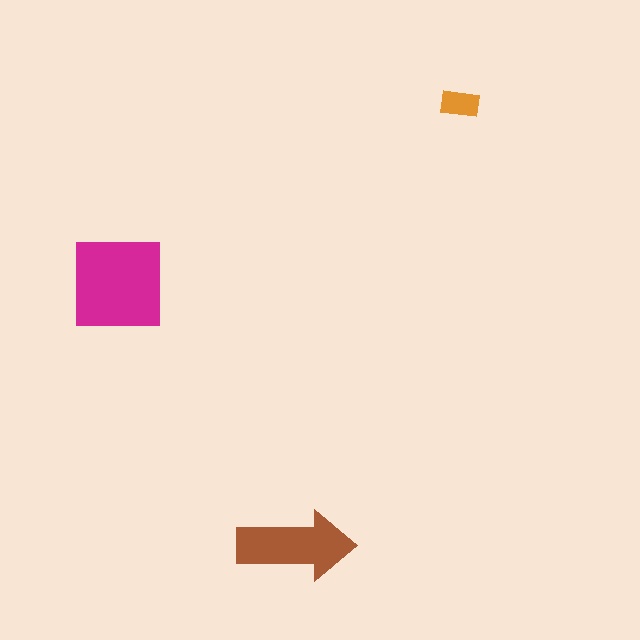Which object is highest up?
The orange rectangle is topmost.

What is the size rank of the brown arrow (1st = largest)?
2nd.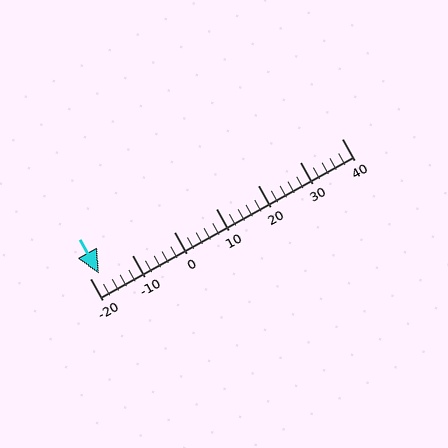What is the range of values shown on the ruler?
The ruler shows values from -20 to 40.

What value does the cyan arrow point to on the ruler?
The cyan arrow points to approximately -18.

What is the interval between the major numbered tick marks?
The major tick marks are spaced 10 units apart.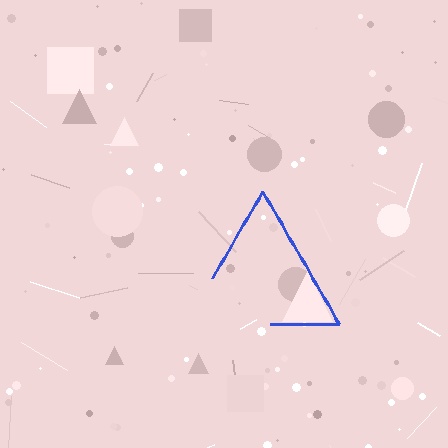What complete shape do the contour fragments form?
The contour fragments form a triangle.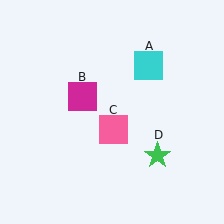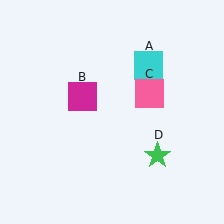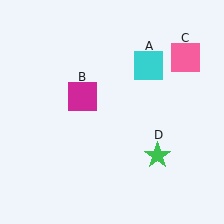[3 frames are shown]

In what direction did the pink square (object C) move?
The pink square (object C) moved up and to the right.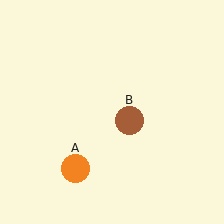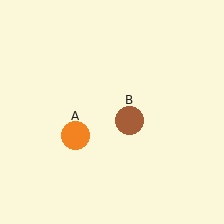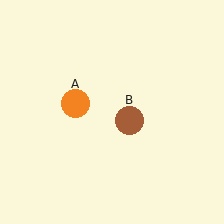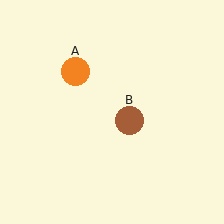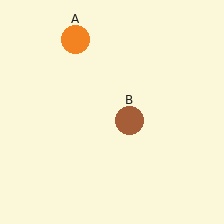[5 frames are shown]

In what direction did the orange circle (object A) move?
The orange circle (object A) moved up.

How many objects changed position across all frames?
1 object changed position: orange circle (object A).